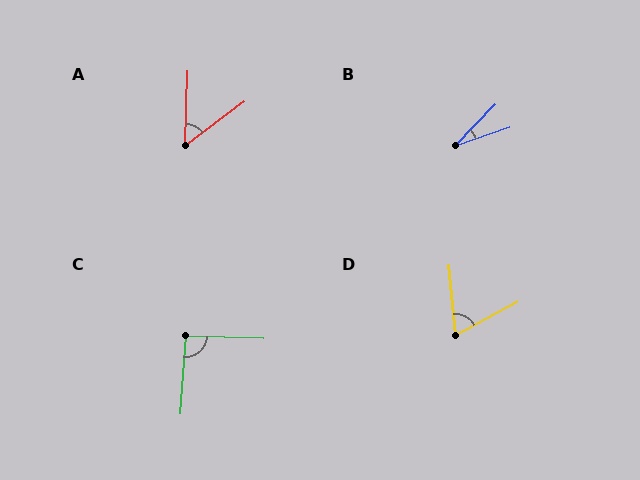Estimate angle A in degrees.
Approximately 51 degrees.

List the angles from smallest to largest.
B (28°), A (51°), D (67°), C (92°).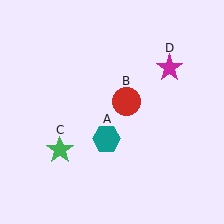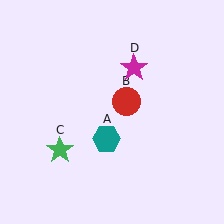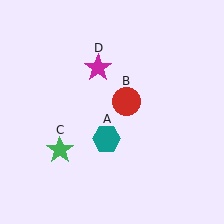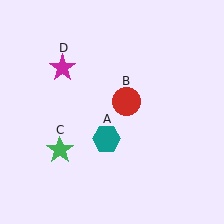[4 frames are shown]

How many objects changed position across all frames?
1 object changed position: magenta star (object D).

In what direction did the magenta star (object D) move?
The magenta star (object D) moved left.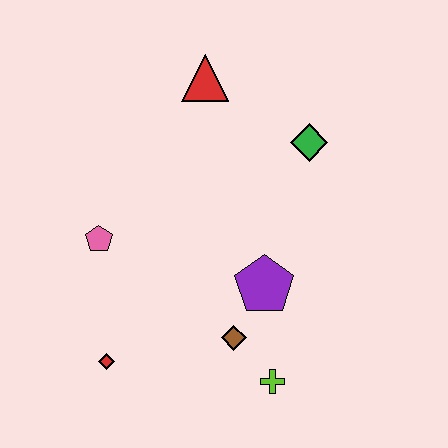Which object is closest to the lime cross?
The brown diamond is closest to the lime cross.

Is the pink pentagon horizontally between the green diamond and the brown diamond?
No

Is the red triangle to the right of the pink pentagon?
Yes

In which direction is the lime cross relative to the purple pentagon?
The lime cross is below the purple pentagon.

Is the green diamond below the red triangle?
Yes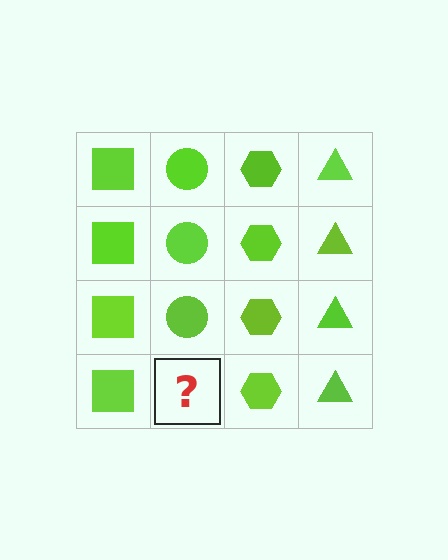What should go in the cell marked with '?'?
The missing cell should contain a lime circle.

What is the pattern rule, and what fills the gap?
The rule is that each column has a consistent shape. The gap should be filled with a lime circle.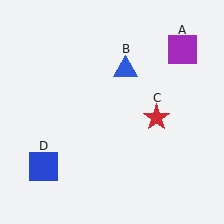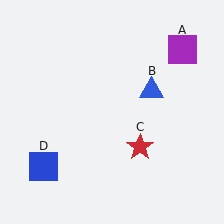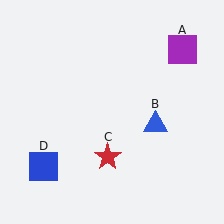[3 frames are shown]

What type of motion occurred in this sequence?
The blue triangle (object B), red star (object C) rotated clockwise around the center of the scene.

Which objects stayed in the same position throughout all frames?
Purple square (object A) and blue square (object D) remained stationary.